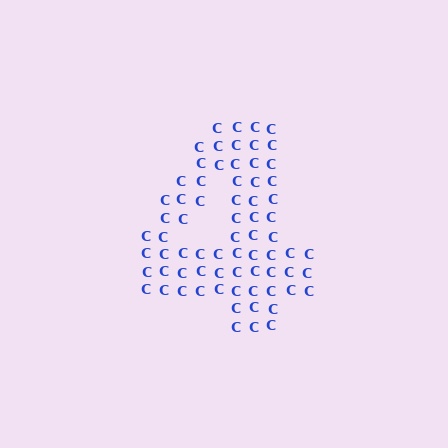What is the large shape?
The large shape is the digit 4.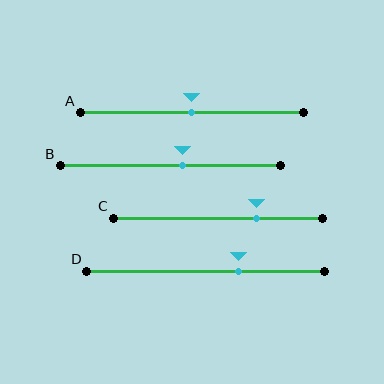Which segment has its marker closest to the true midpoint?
Segment A has its marker closest to the true midpoint.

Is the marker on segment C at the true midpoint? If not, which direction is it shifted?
No, the marker on segment C is shifted to the right by about 19% of the segment length.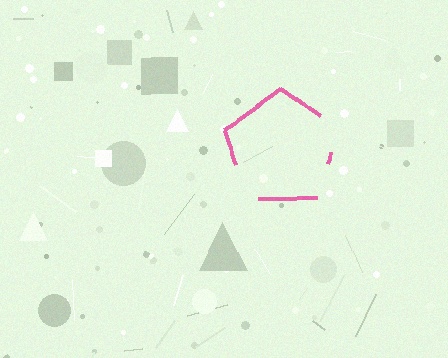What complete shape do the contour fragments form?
The contour fragments form a pentagon.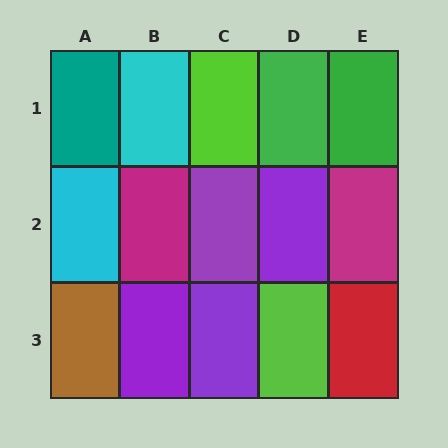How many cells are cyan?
2 cells are cyan.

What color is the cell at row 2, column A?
Cyan.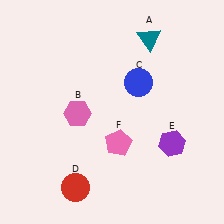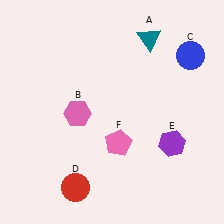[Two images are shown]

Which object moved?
The blue circle (C) moved right.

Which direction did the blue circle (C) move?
The blue circle (C) moved right.